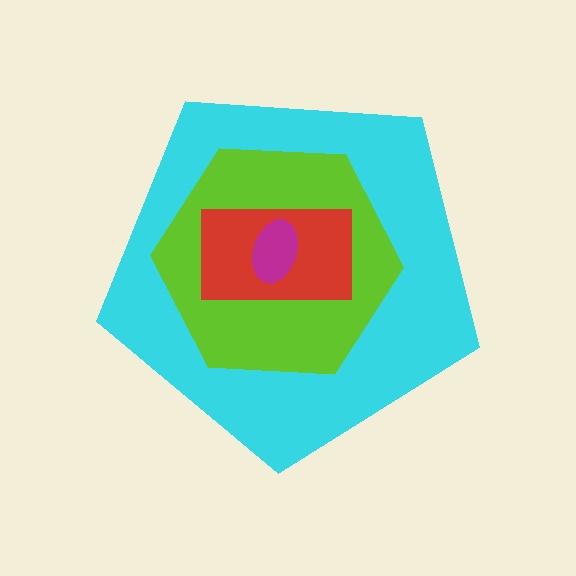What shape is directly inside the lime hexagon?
The red rectangle.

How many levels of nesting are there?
4.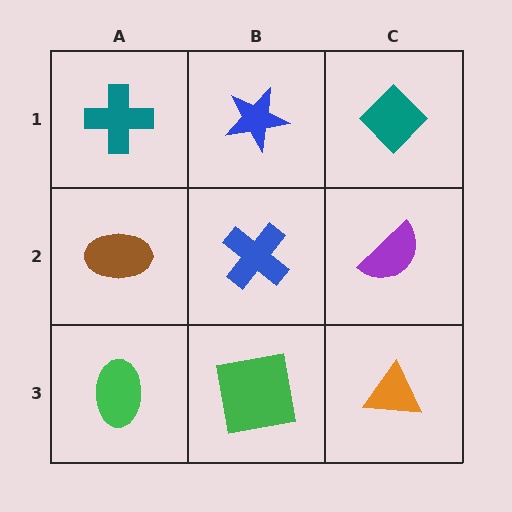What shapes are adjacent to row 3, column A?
A brown ellipse (row 2, column A), a green square (row 3, column B).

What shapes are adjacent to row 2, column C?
A teal diamond (row 1, column C), an orange triangle (row 3, column C), a blue cross (row 2, column B).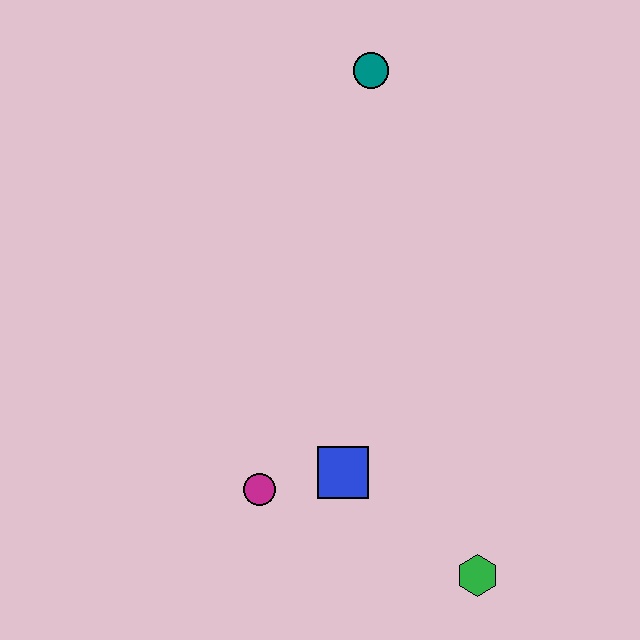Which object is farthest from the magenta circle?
The teal circle is farthest from the magenta circle.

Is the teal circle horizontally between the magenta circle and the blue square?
No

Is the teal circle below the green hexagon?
No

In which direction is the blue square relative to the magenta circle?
The blue square is to the right of the magenta circle.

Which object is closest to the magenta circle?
The blue square is closest to the magenta circle.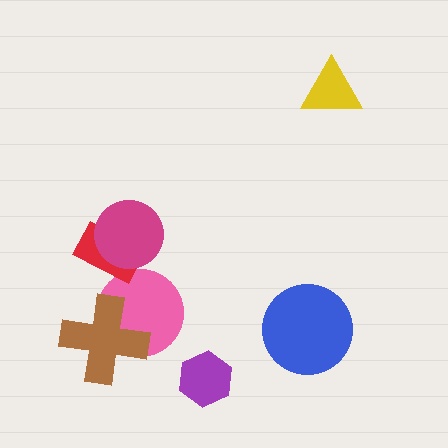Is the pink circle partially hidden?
Yes, it is partially covered by another shape.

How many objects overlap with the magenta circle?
1 object overlaps with the magenta circle.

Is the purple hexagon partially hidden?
No, no other shape covers it.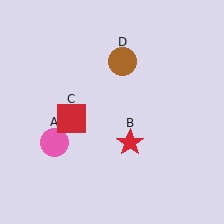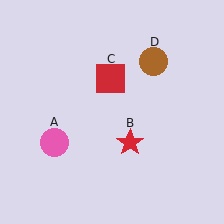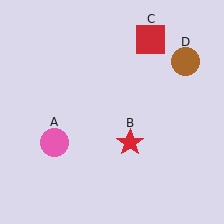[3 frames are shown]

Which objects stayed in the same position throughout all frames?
Pink circle (object A) and red star (object B) remained stationary.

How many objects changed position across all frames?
2 objects changed position: red square (object C), brown circle (object D).